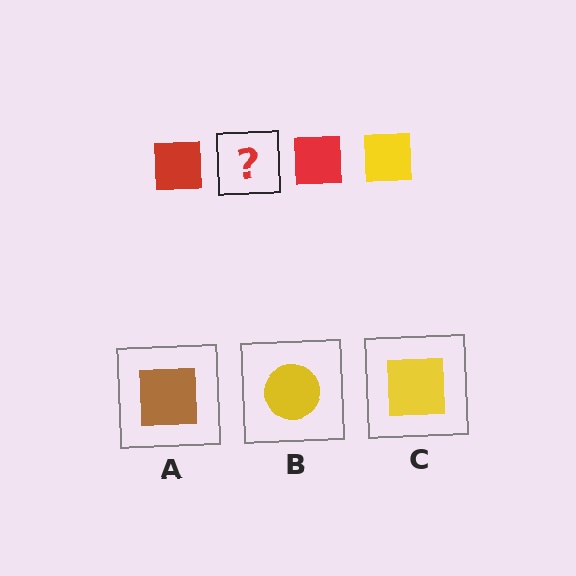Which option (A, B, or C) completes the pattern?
C.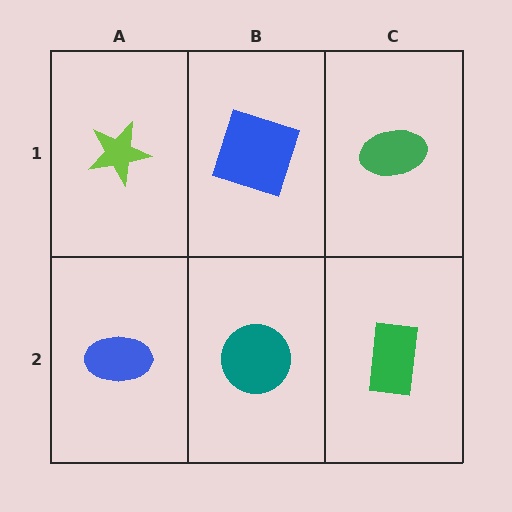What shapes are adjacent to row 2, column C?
A green ellipse (row 1, column C), a teal circle (row 2, column B).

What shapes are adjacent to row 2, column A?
A lime star (row 1, column A), a teal circle (row 2, column B).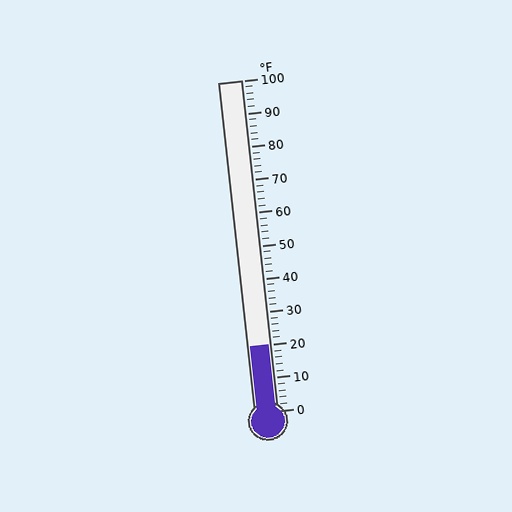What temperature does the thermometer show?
The thermometer shows approximately 20°F.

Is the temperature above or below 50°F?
The temperature is below 50°F.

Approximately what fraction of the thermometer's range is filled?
The thermometer is filled to approximately 20% of its range.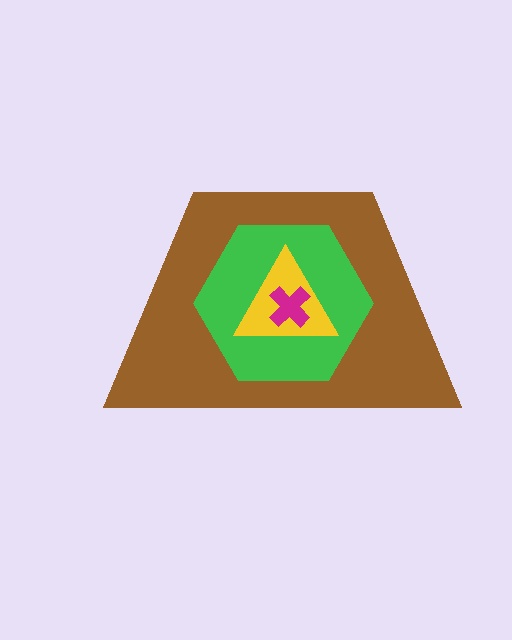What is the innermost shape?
The magenta cross.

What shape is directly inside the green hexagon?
The yellow triangle.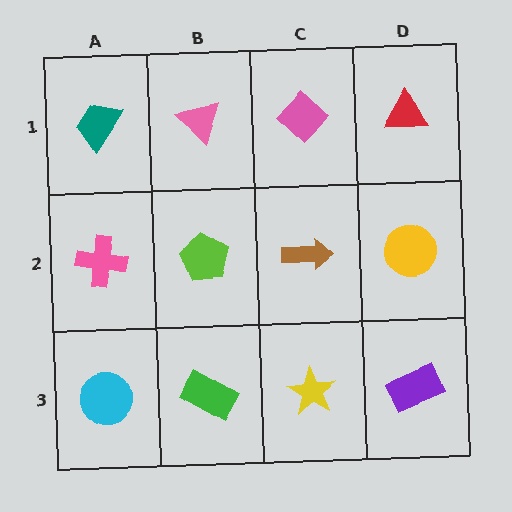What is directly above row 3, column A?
A pink cross.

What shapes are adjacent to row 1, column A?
A pink cross (row 2, column A), a pink triangle (row 1, column B).